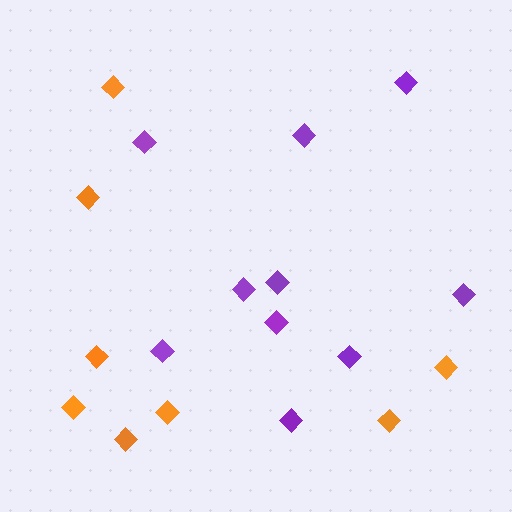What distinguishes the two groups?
There are 2 groups: one group of orange diamonds (8) and one group of purple diamonds (10).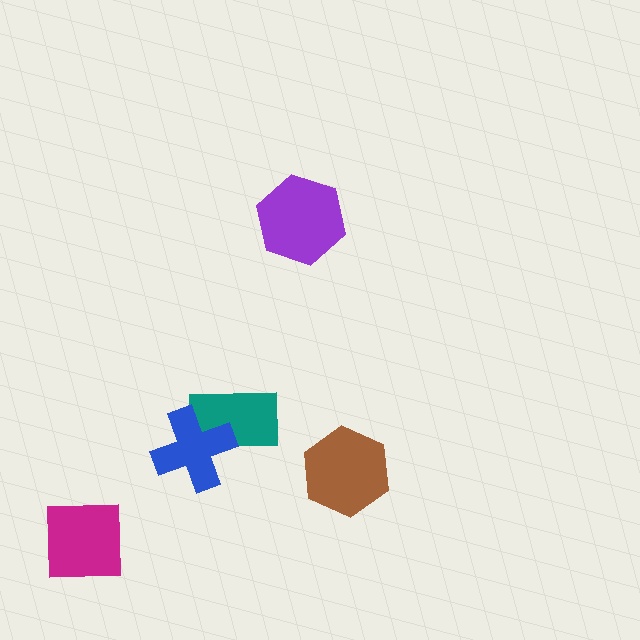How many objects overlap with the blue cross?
1 object overlaps with the blue cross.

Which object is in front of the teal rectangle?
The blue cross is in front of the teal rectangle.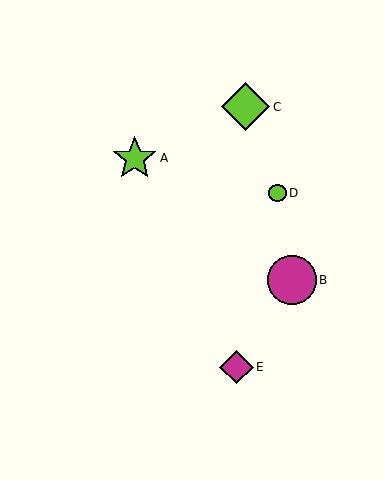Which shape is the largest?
The magenta circle (labeled B) is the largest.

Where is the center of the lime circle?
The center of the lime circle is at (277, 193).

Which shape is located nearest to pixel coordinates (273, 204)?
The lime circle (labeled D) at (277, 193) is nearest to that location.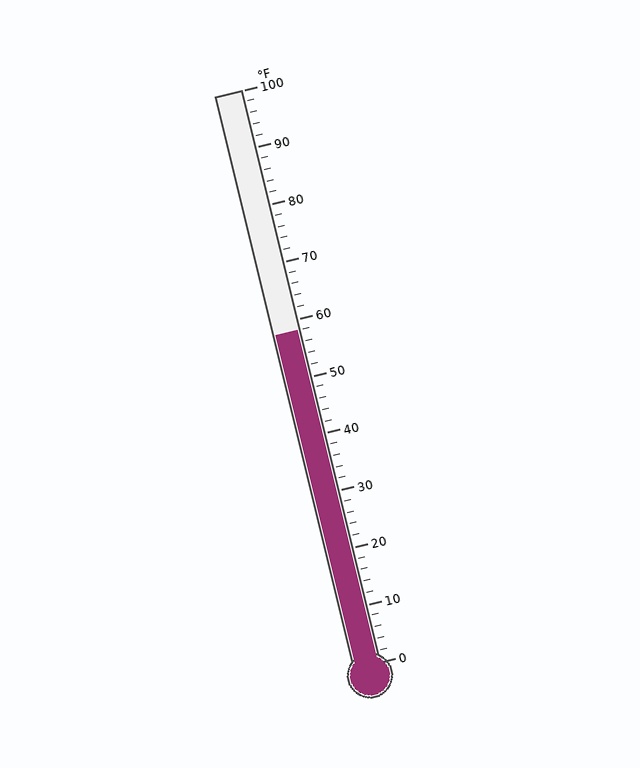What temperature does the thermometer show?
The thermometer shows approximately 58°F.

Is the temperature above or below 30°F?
The temperature is above 30°F.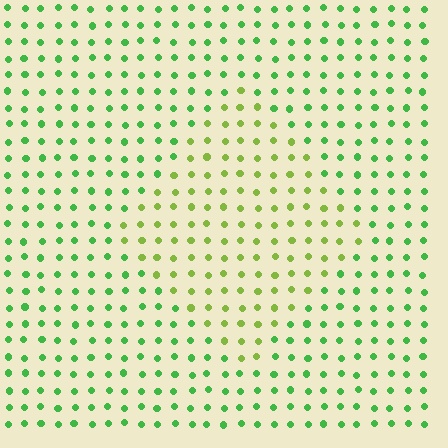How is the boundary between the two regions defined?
The boundary is defined purely by a slight shift in hue (about 36 degrees). Spacing, size, and orientation are identical on both sides.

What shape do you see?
I see a diamond.